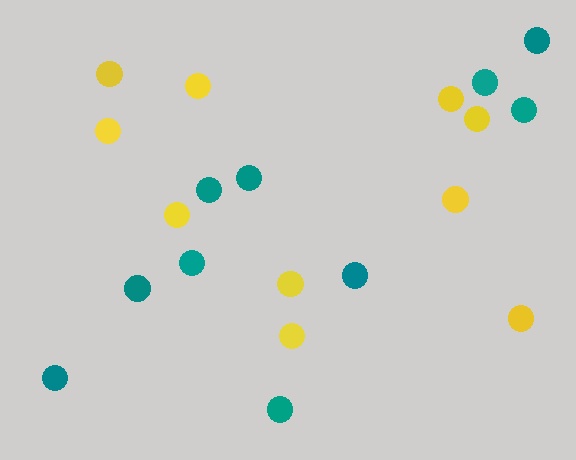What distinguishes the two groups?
There are 2 groups: one group of yellow circles (10) and one group of teal circles (10).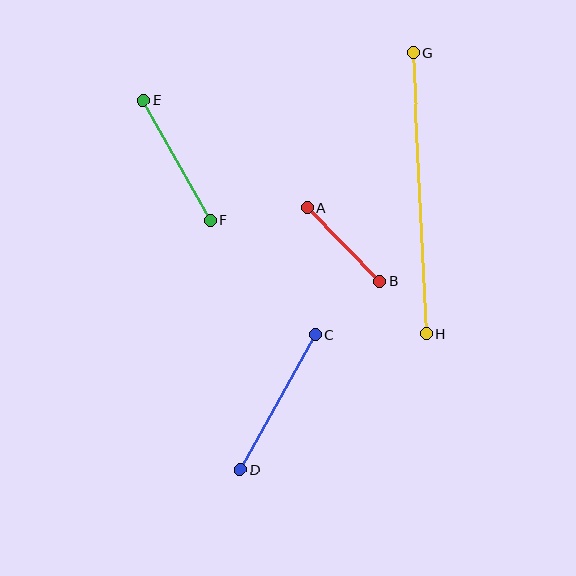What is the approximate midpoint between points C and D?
The midpoint is at approximately (278, 402) pixels.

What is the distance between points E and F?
The distance is approximately 138 pixels.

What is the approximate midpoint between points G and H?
The midpoint is at approximately (419, 194) pixels.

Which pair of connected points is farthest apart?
Points G and H are farthest apart.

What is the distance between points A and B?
The distance is approximately 103 pixels.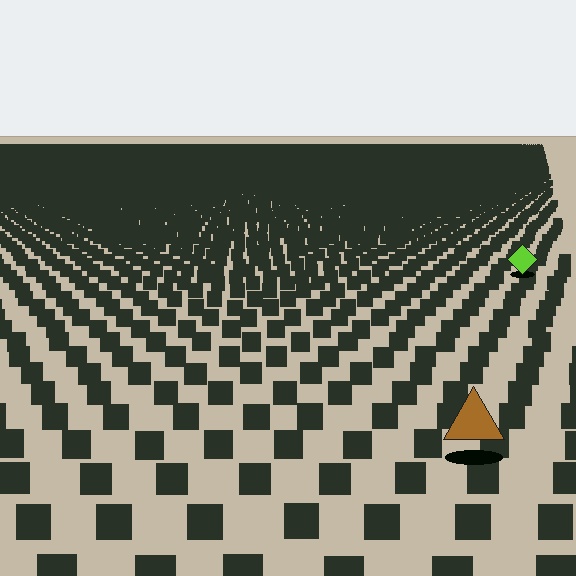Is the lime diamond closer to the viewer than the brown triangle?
No. The brown triangle is closer — you can tell from the texture gradient: the ground texture is coarser near it.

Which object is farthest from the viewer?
The lime diamond is farthest from the viewer. It appears smaller and the ground texture around it is denser.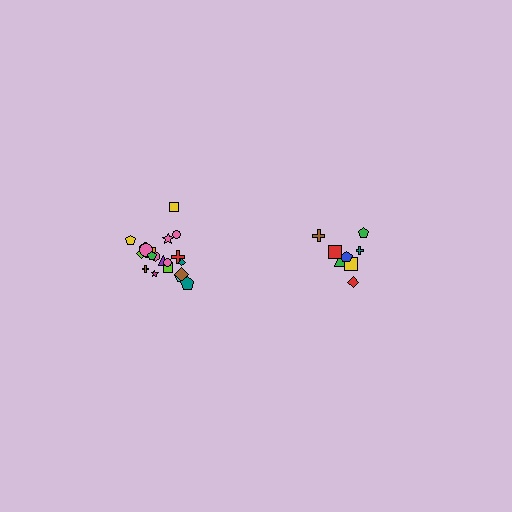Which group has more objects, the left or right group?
The left group.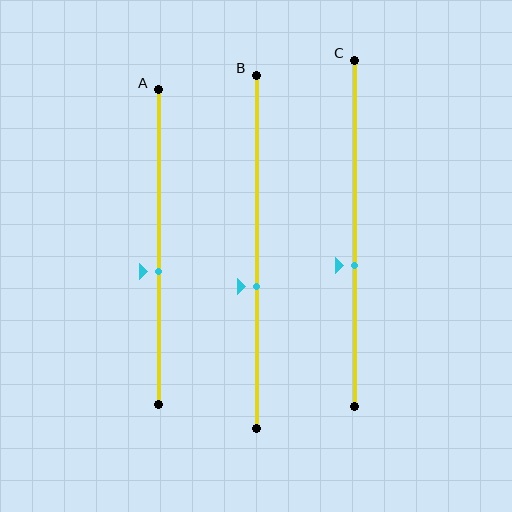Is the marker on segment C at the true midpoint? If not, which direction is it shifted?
No, the marker on segment C is shifted downward by about 9% of the segment length.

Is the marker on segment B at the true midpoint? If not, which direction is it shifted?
No, the marker on segment B is shifted downward by about 10% of the segment length.